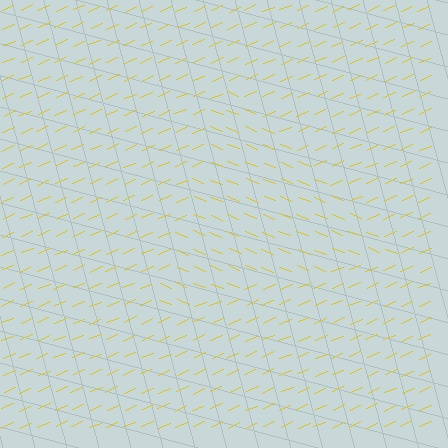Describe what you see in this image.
The image is filled with small yellow line segments. A triangle region in the image has lines oriented differently from the surrounding lines, creating a visible texture boundary.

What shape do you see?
I see a triangle.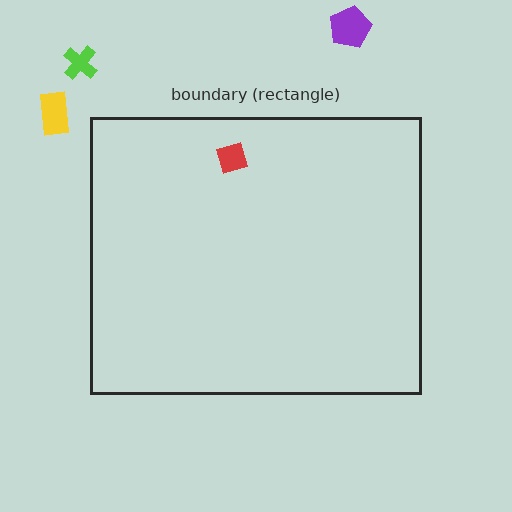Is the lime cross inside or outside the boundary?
Outside.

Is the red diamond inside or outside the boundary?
Inside.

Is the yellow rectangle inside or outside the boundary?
Outside.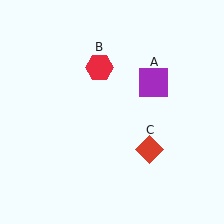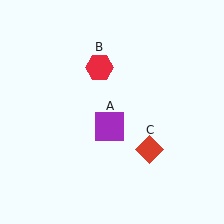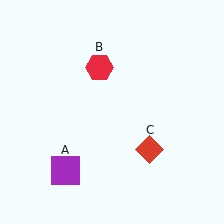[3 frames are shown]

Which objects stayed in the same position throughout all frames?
Red hexagon (object B) and red diamond (object C) remained stationary.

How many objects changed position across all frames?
1 object changed position: purple square (object A).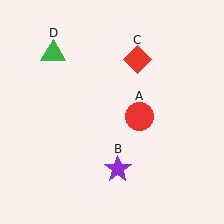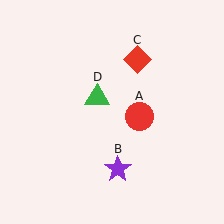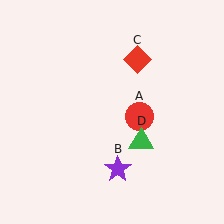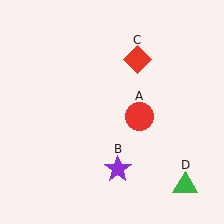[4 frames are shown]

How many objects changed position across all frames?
1 object changed position: green triangle (object D).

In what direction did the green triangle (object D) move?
The green triangle (object D) moved down and to the right.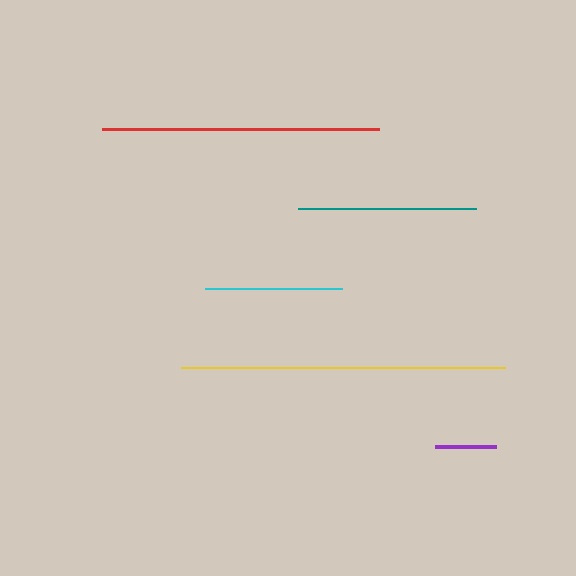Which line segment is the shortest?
The purple line is the shortest at approximately 60 pixels.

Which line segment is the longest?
The yellow line is the longest at approximately 325 pixels.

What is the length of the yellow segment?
The yellow segment is approximately 325 pixels long.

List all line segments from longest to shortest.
From longest to shortest: yellow, red, teal, cyan, purple.